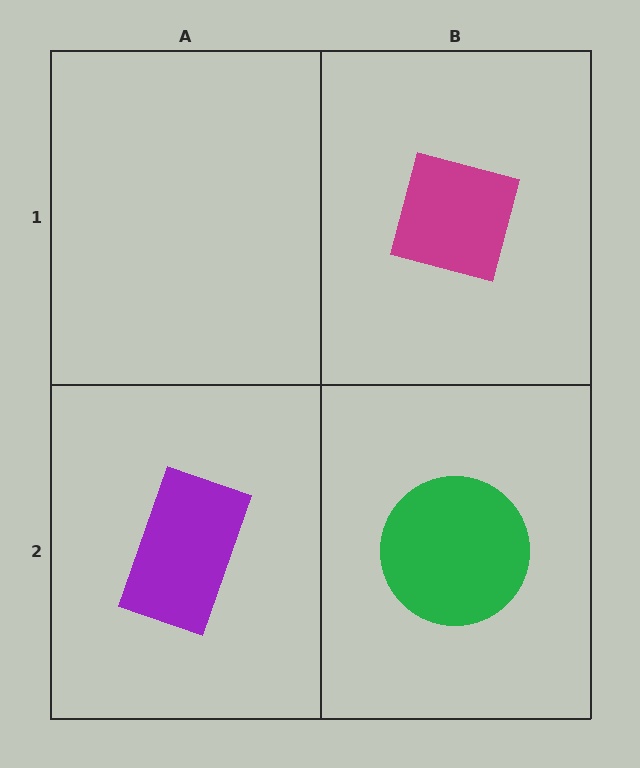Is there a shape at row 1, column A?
No, that cell is empty.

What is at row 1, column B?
A magenta square.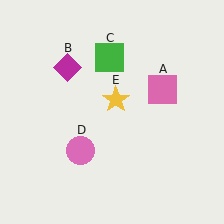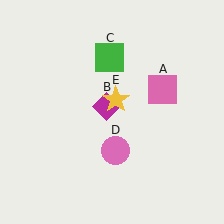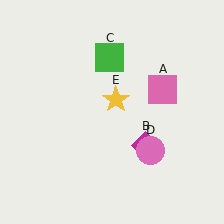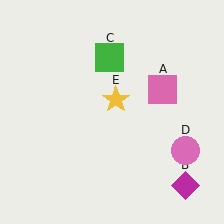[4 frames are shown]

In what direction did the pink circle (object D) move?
The pink circle (object D) moved right.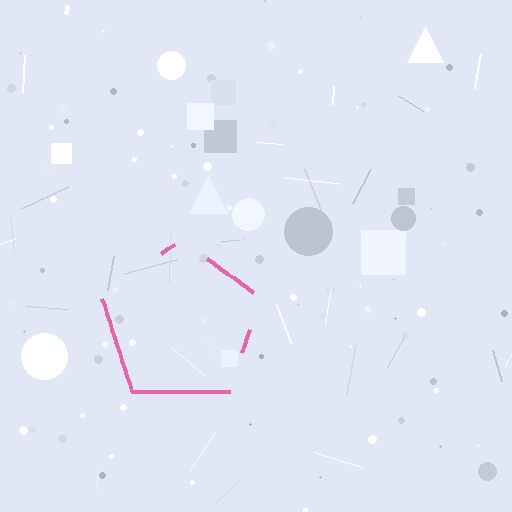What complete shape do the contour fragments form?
The contour fragments form a pentagon.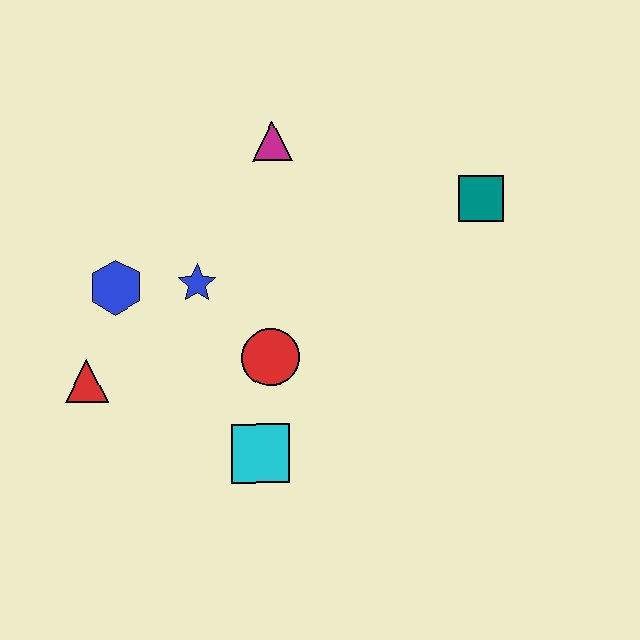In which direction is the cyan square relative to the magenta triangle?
The cyan square is below the magenta triangle.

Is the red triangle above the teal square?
No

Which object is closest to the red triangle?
The blue hexagon is closest to the red triangle.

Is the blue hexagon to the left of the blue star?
Yes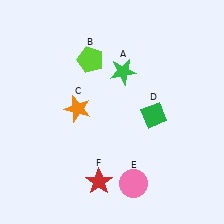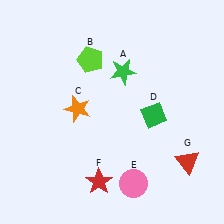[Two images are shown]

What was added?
A red triangle (G) was added in Image 2.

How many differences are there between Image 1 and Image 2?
There is 1 difference between the two images.